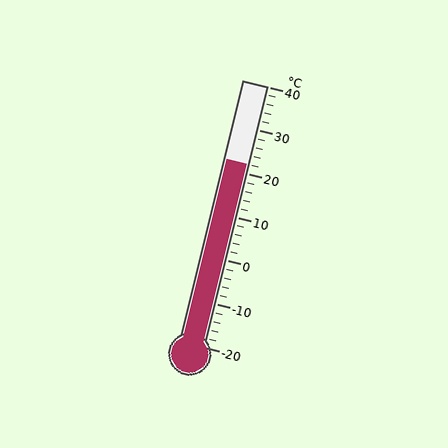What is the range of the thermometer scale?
The thermometer scale ranges from -20°C to 40°C.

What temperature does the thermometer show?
The thermometer shows approximately 22°C.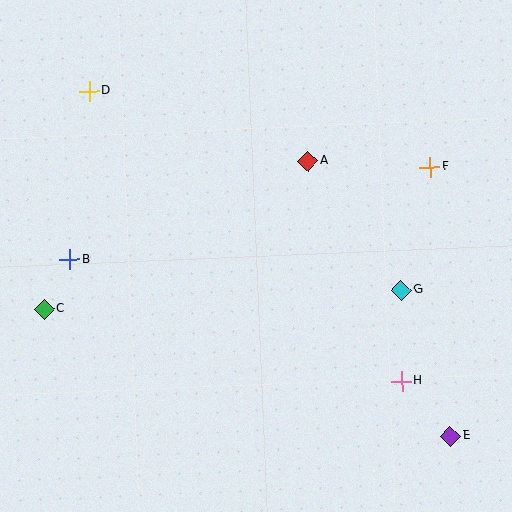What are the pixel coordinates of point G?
Point G is at (401, 290).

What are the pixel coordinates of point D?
Point D is at (89, 91).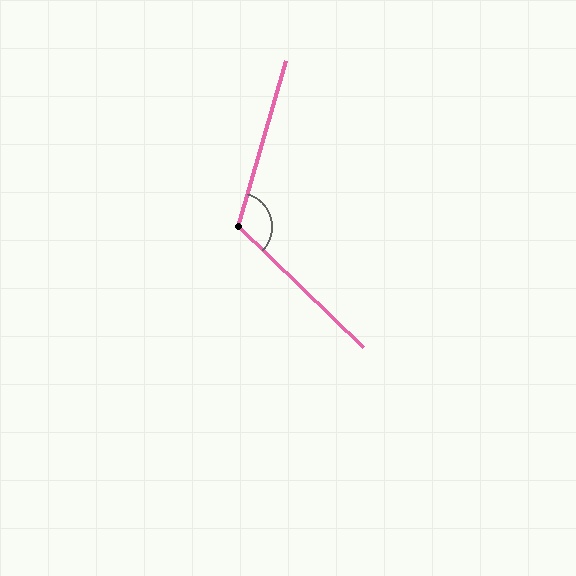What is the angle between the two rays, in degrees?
Approximately 118 degrees.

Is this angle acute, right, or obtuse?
It is obtuse.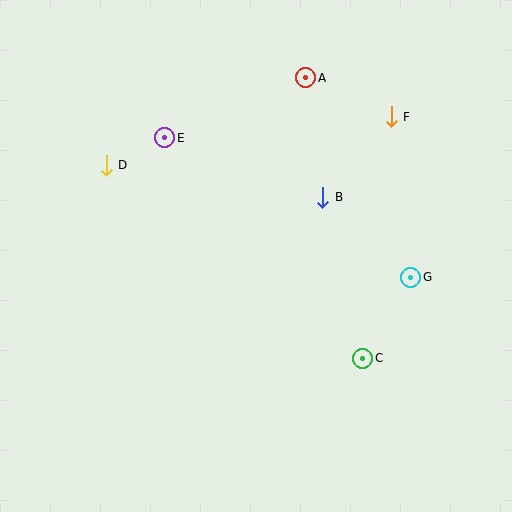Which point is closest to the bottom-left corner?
Point D is closest to the bottom-left corner.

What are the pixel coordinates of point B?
Point B is at (323, 197).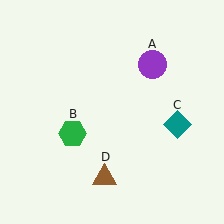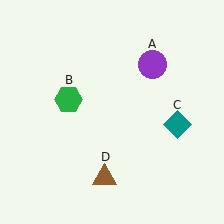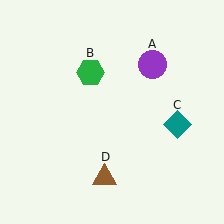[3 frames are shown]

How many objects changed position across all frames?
1 object changed position: green hexagon (object B).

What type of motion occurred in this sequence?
The green hexagon (object B) rotated clockwise around the center of the scene.